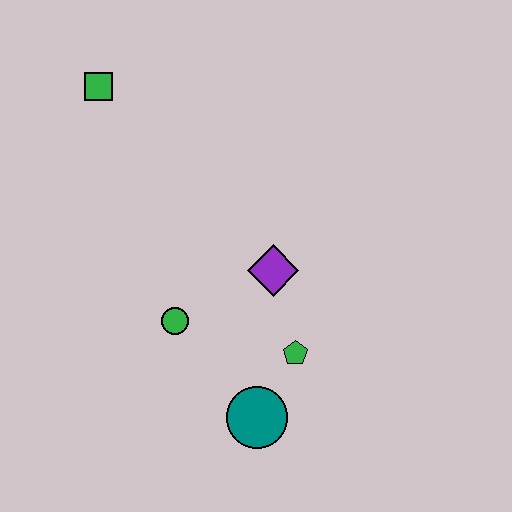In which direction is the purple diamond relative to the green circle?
The purple diamond is to the right of the green circle.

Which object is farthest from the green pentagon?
The green square is farthest from the green pentagon.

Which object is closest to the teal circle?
The green pentagon is closest to the teal circle.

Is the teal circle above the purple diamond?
No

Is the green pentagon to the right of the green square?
Yes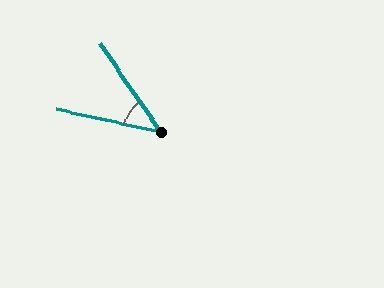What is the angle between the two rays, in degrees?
Approximately 43 degrees.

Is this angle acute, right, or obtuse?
It is acute.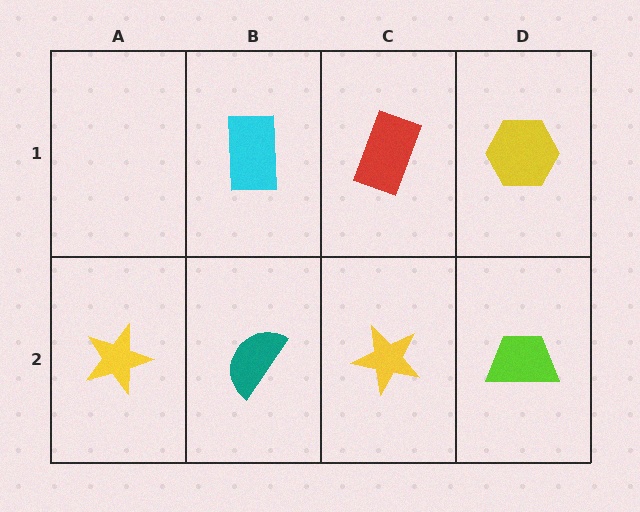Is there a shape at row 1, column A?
No, that cell is empty.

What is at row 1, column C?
A red rectangle.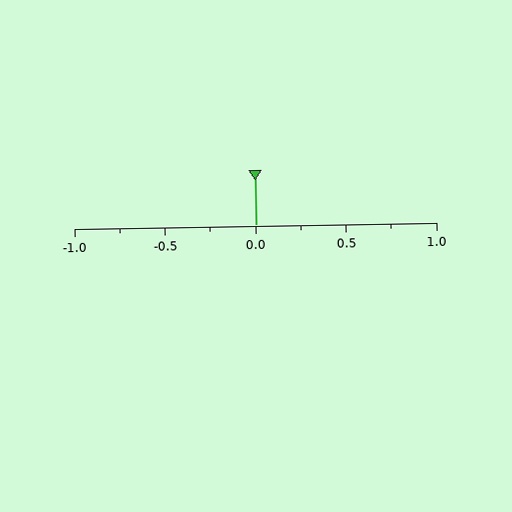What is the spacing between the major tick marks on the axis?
The major ticks are spaced 0.5 apart.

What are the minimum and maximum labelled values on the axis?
The axis runs from -1.0 to 1.0.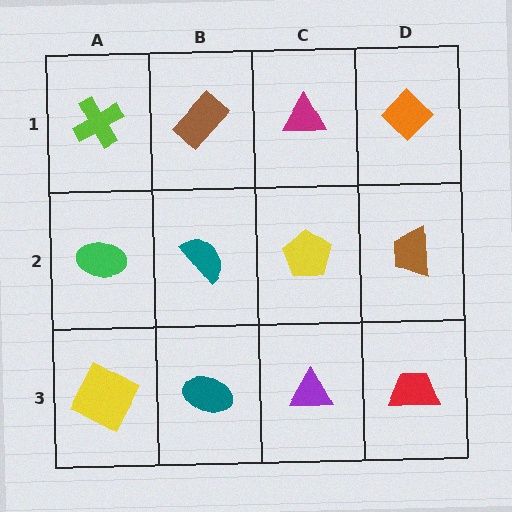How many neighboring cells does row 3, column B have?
3.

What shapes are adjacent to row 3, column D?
A brown trapezoid (row 2, column D), a purple triangle (row 3, column C).